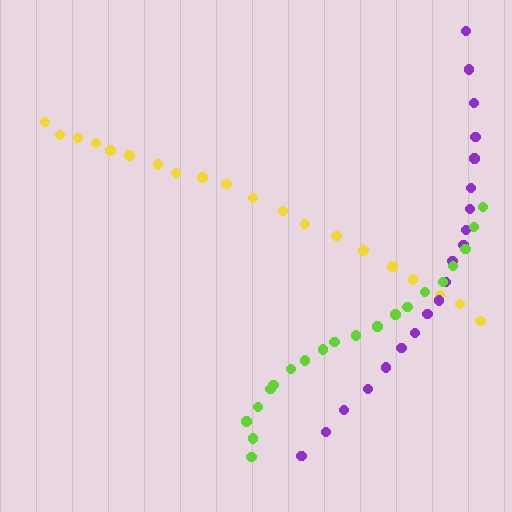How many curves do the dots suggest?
There are 3 distinct paths.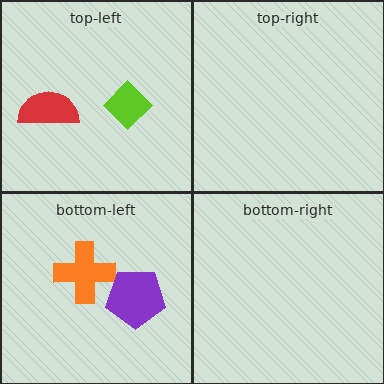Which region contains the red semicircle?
The top-left region.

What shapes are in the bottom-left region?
The orange cross, the purple pentagon.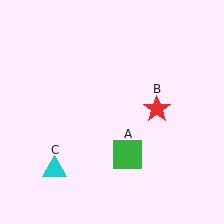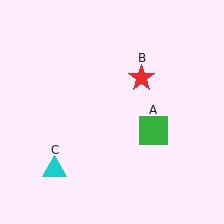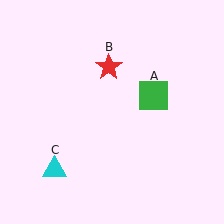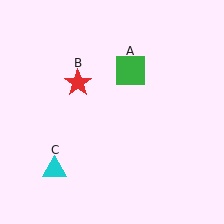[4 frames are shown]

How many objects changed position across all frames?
2 objects changed position: green square (object A), red star (object B).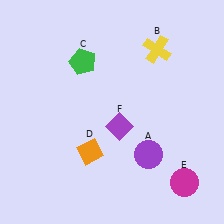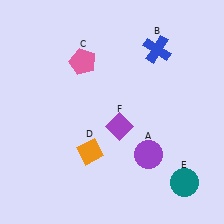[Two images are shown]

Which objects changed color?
B changed from yellow to blue. C changed from green to pink. E changed from magenta to teal.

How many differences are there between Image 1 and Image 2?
There are 3 differences between the two images.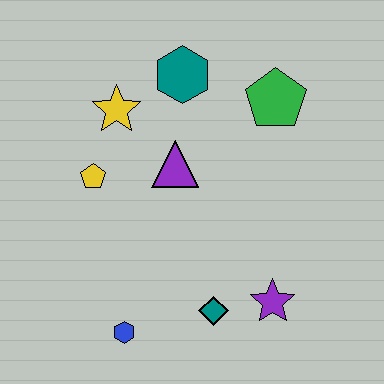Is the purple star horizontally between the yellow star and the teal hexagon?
No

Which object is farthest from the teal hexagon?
The blue hexagon is farthest from the teal hexagon.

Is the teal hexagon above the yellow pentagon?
Yes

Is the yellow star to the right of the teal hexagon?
No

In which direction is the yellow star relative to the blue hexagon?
The yellow star is above the blue hexagon.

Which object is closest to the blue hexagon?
The teal diamond is closest to the blue hexagon.